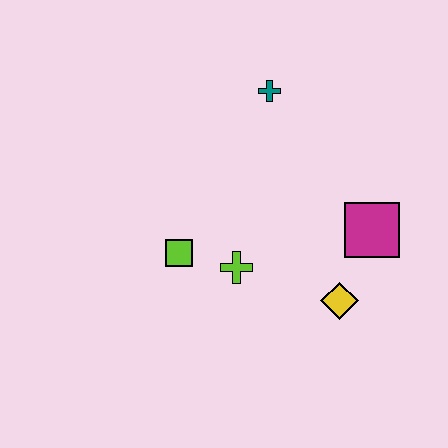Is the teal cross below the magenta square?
No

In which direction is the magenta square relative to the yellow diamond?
The magenta square is above the yellow diamond.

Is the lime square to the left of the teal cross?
Yes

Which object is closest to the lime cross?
The lime square is closest to the lime cross.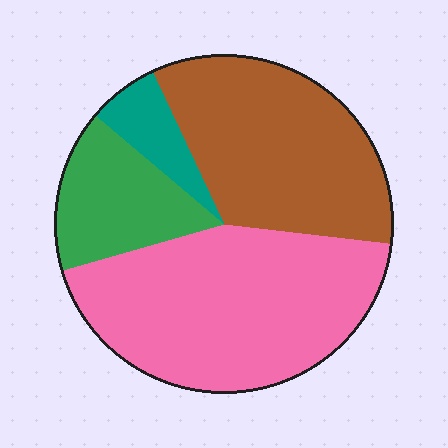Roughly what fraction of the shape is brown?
Brown covers around 35% of the shape.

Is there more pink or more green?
Pink.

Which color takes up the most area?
Pink, at roughly 45%.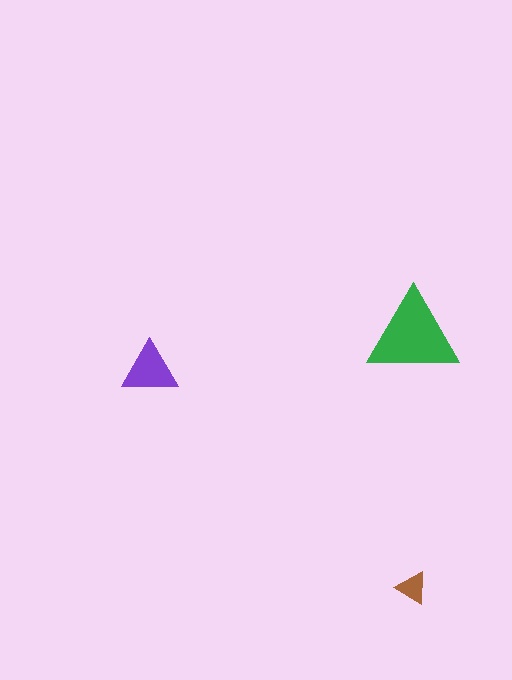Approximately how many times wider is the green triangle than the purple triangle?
About 1.5 times wider.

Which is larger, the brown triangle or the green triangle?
The green one.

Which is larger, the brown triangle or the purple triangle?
The purple one.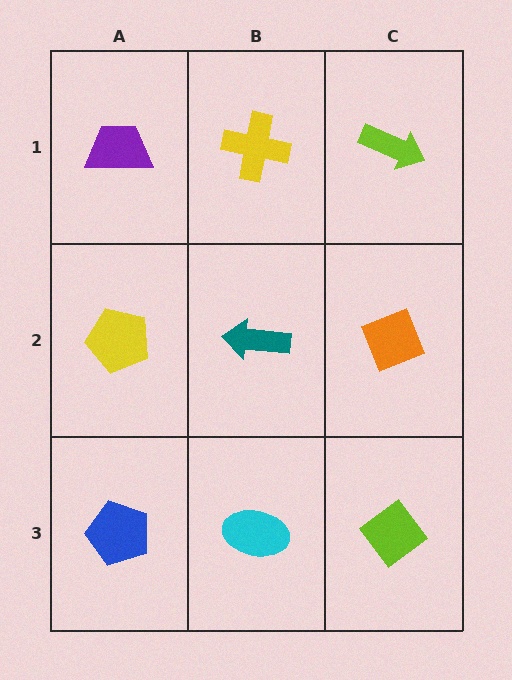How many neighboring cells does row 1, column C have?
2.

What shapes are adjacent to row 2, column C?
A lime arrow (row 1, column C), a lime diamond (row 3, column C), a teal arrow (row 2, column B).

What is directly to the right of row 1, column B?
A lime arrow.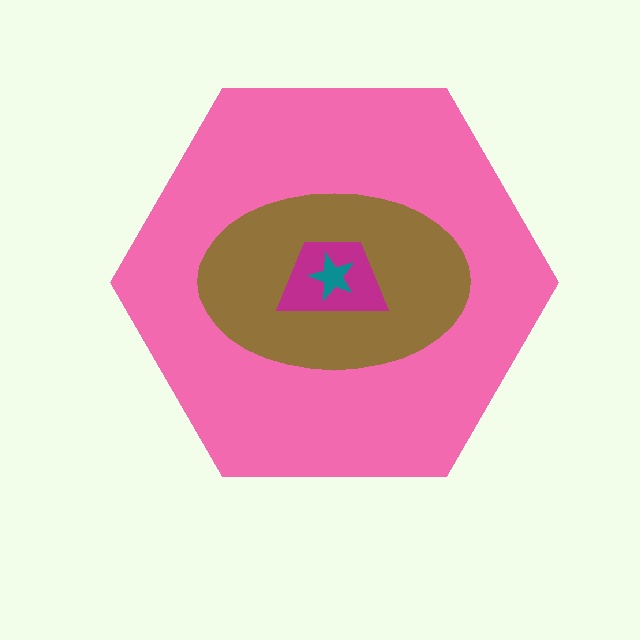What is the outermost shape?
The pink hexagon.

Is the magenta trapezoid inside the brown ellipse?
Yes.